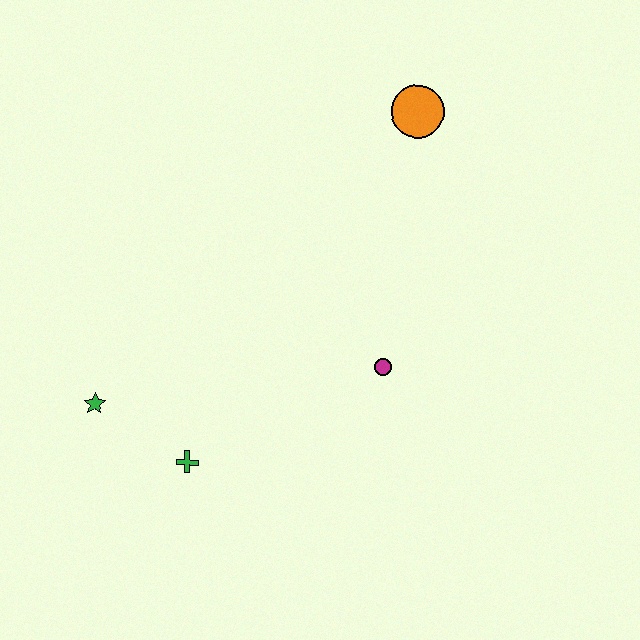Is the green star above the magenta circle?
No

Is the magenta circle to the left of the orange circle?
Yes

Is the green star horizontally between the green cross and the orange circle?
No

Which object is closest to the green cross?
The green star is closest to the green cross.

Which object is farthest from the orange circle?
The green star is farthest from the orange circle.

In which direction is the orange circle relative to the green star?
The orange circle is to the right of the green star.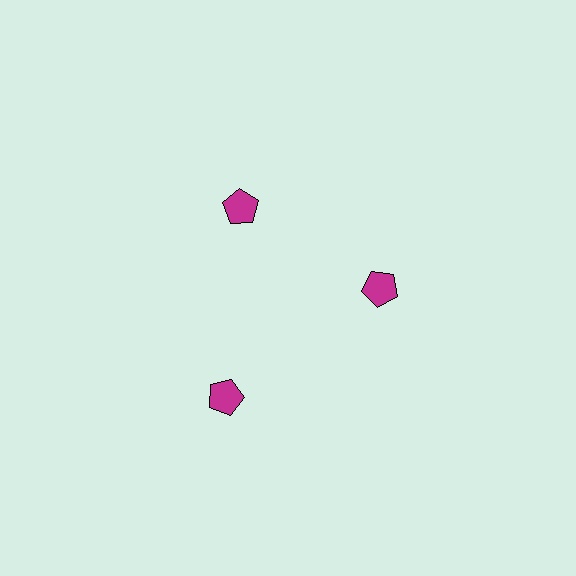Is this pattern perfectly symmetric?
No. The 3 magenta pentagons are arranged in a ring, but one element near the 7 o'clock position is pushed outward from the center, breaking the 3-fold rotational symmetry.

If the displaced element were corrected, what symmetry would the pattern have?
It would have 3-fold rotational symmetry — the pattern would map onto itself every 120 degrees.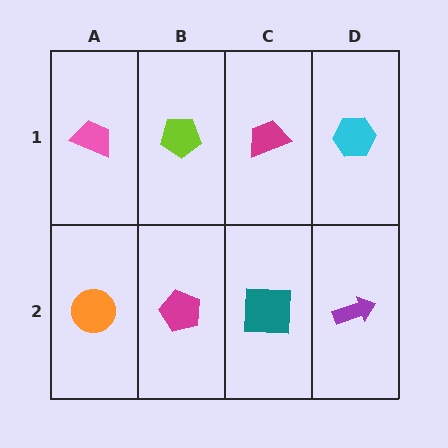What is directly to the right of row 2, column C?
A purple arrow.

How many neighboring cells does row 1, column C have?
3.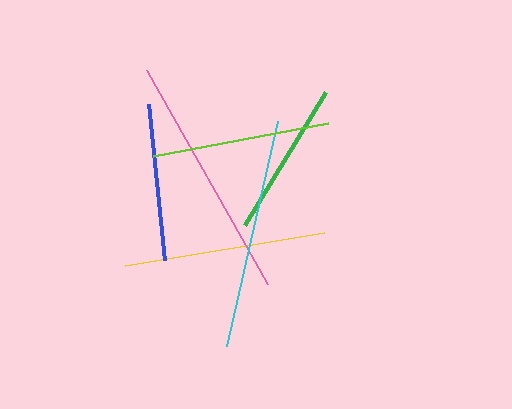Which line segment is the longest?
The pink line is the longest at approximately 245 pixels.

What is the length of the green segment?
The green segment is approximately 156 pixels long.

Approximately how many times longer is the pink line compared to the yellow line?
The pink line is approximately 1.2 times the length of the yellow line.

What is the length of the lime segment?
The lime segment is approximately 178 pixels long.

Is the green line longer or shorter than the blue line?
The blue line is longer than the green line.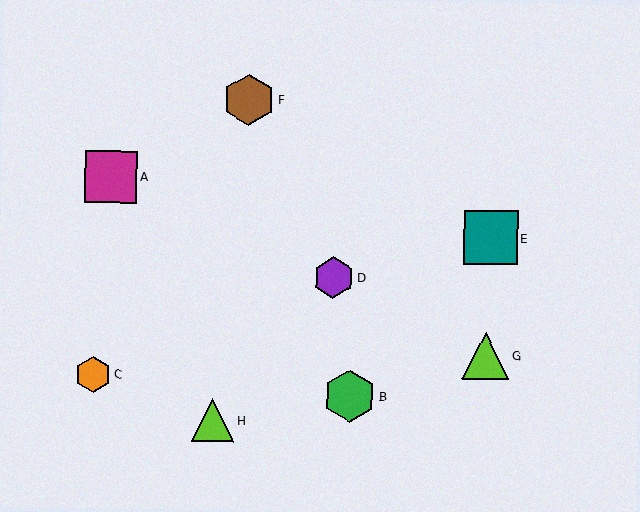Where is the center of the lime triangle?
The center of the lime triangle is at (213, 420).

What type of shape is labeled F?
Shape F is a brown hexagon.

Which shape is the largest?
The teal square (labeled E) is the largest.